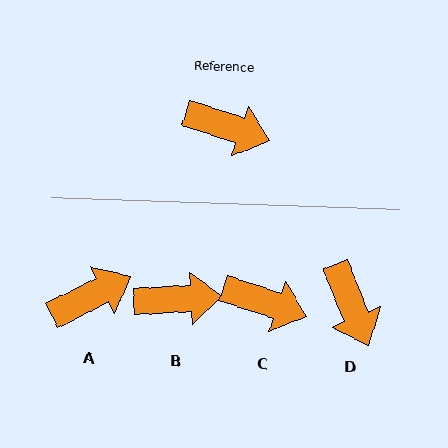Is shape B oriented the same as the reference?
No, it is off by about 22 degrees.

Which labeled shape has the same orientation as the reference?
C.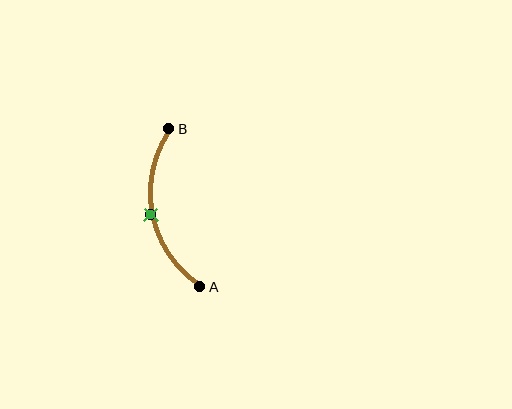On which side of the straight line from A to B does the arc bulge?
The arc bulges to the left of the straight line connecting A and B.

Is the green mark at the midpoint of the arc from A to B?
Yes. The green mark lies on the arc at equal arc-length from both A and B — it is the arc midpoint.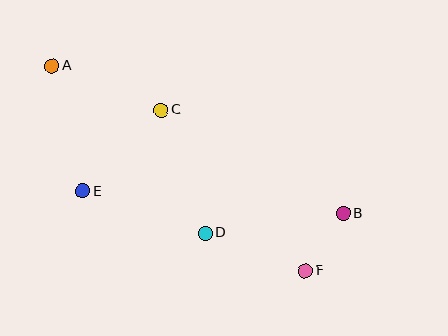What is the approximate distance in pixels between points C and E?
The distance between C and E is approximately 113 pixels.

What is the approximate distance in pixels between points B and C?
The distance between B and C is approximately 210 pixels.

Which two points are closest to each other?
Points B and F are closest to each other.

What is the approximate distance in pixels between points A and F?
The distance between A and F is approximately 326 pixels.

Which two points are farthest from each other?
Points A and B are farthest from each other.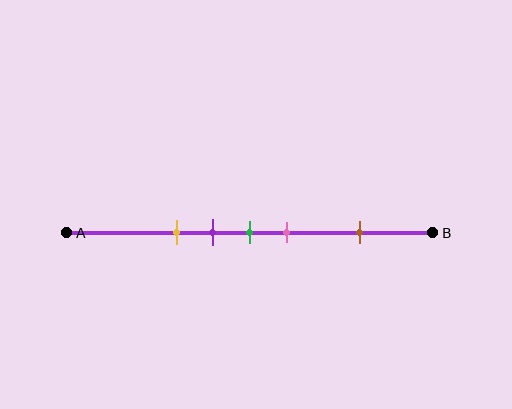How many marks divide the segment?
There are 5 marks dividing the segment.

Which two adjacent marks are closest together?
The purple and green marks are the closest adjacent pair.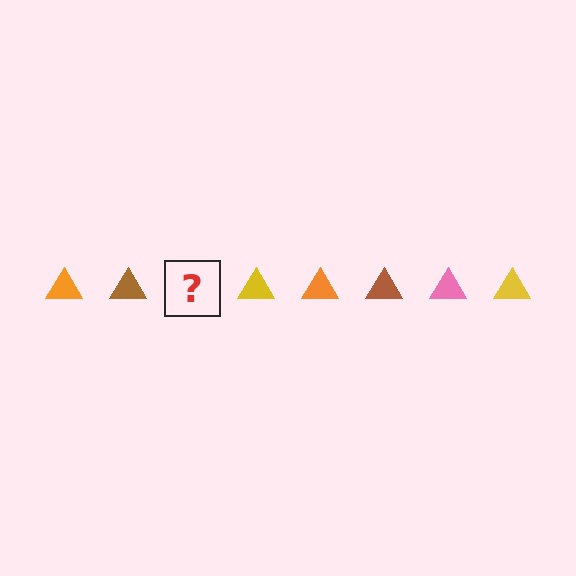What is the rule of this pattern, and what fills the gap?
The rule is that the pattern cycles through orange, brown, pink, yellow triangles. The gap should be filled with a pink triangle.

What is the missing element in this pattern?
The missing element is a pink triangle.